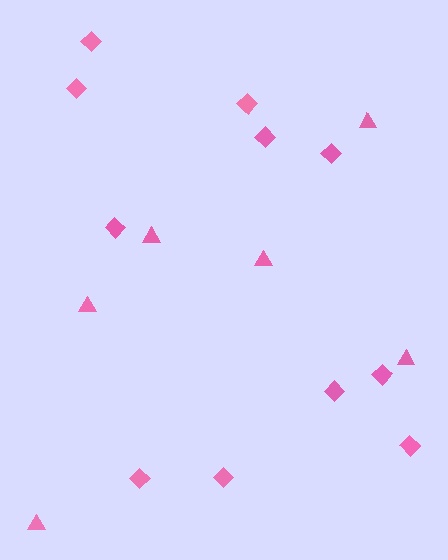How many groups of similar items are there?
There are 2 groups: one group of diamonds (11) and one group of triangles (6).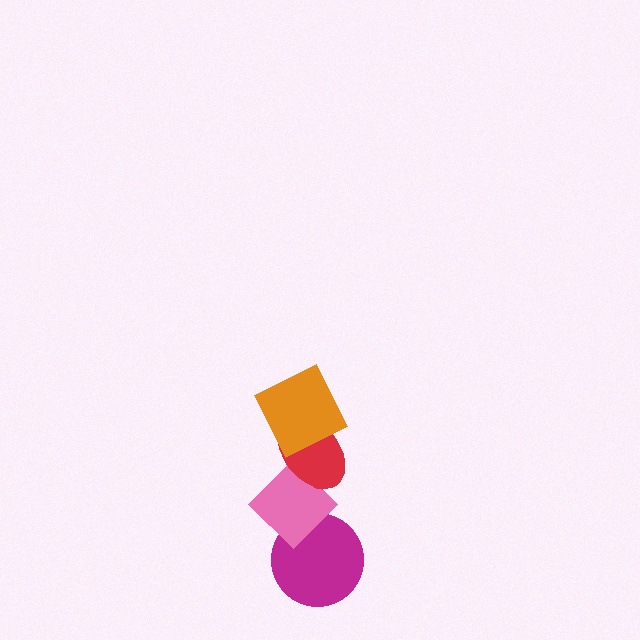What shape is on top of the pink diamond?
The red ellipse is on top of the pink diamond.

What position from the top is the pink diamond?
The pink diamond is 3rd from the top.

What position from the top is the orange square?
The orange square is 1st from the top.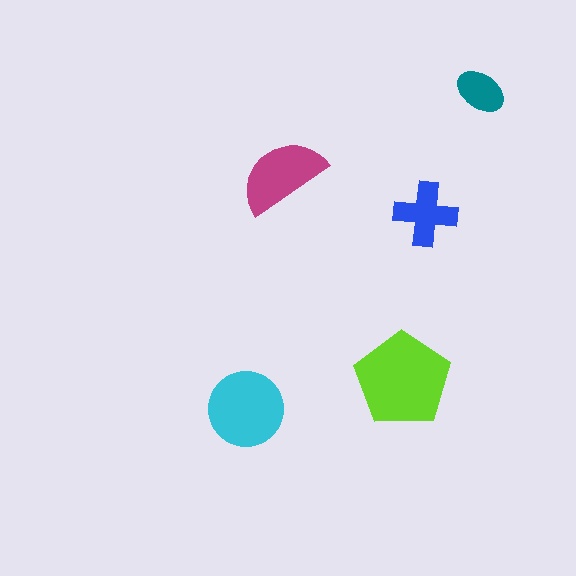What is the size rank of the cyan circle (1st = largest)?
2nd.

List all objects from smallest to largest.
The teal ellipse, the blue cross, the magenta semicircle, the cyan circle, the lime pentagon.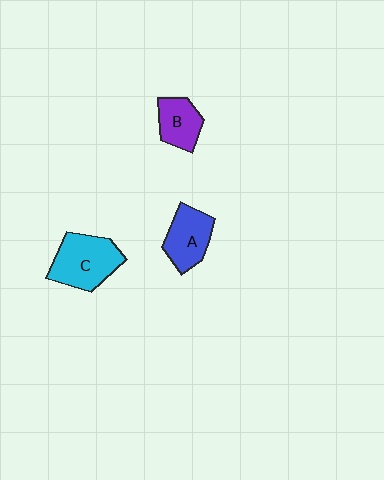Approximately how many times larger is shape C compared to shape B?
Approximately 1.6 times.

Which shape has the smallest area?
Shape B (purple).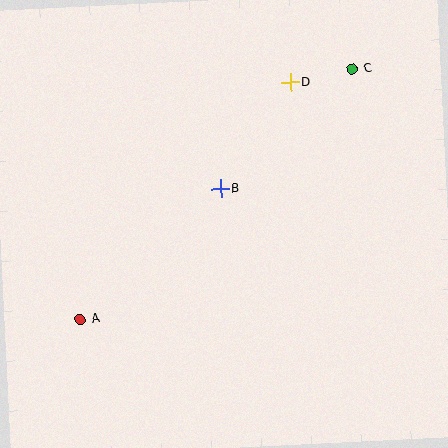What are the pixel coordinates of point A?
Point A is at (80, 319).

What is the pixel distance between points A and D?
The distance between A and D is 317 pixels.